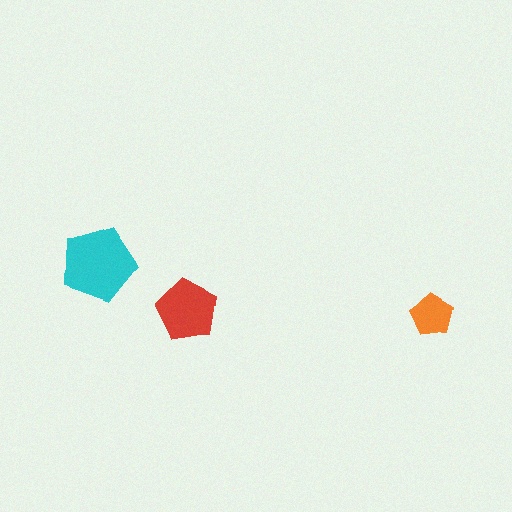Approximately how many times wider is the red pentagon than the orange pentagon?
About 1.5 times wider.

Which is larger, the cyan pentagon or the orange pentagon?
The cyan one.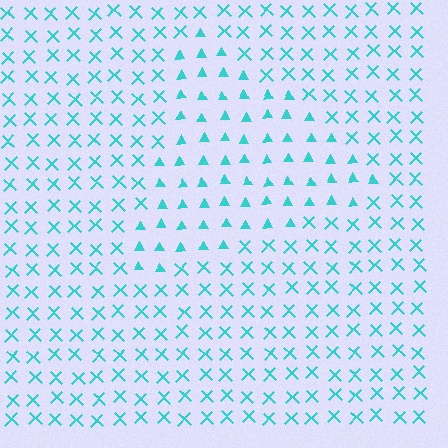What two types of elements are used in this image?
The image uses triangles inside the triangle region and X marks outside it.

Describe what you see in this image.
The image is filled with small cyan elements arranged in a uniform grid. A triangle-shaped region contains triangles, while the surrounding area contains X marks. The boundary is defined purely by the change in element shape.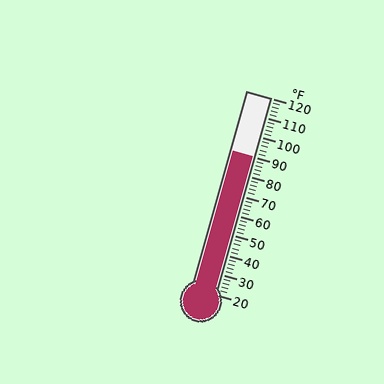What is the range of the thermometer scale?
The thermometer scale ranges from 20°F to 120°F.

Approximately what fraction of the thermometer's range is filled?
The thermometer is filled to approximately 70% of its range.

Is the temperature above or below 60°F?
The temperature is above 60°F.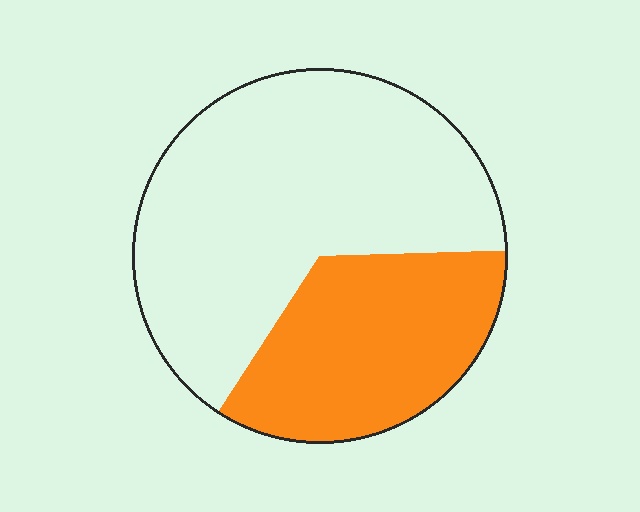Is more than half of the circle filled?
No.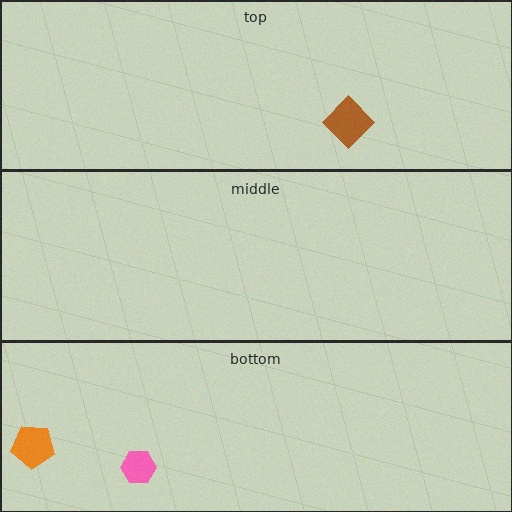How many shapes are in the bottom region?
2.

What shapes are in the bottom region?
The pink hexagon, the orange pentagon.